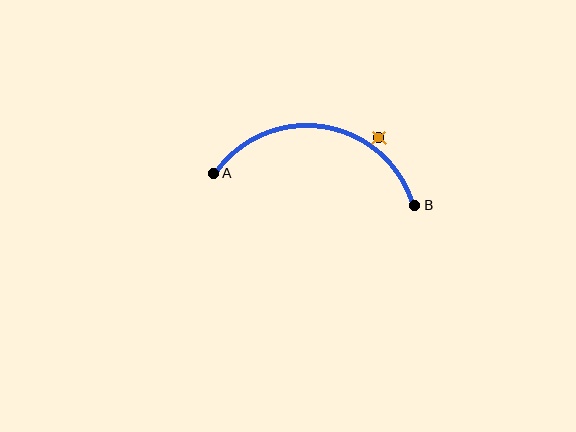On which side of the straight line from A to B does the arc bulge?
The arc bulges above the straight line connecting A and B.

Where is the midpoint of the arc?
The arc midpoint is the point on the curve farthest from the straight line joining A and B. It sits above that line.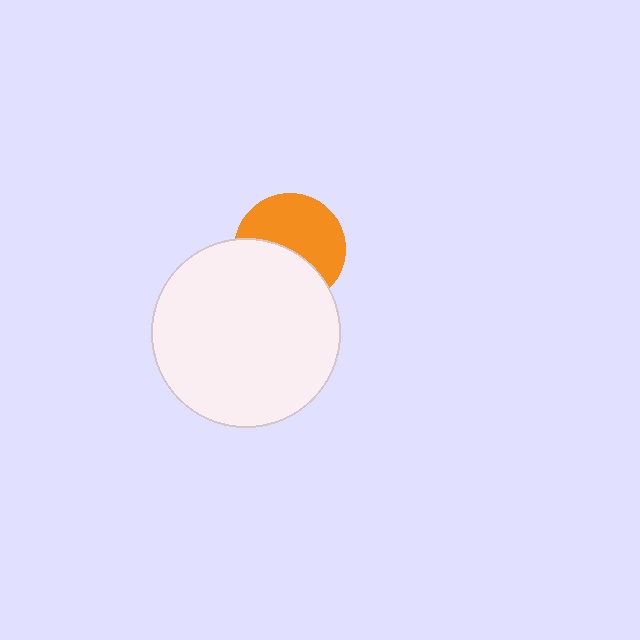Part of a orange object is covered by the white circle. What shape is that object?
It is a circle.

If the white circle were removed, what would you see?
You would see the complete orange circle.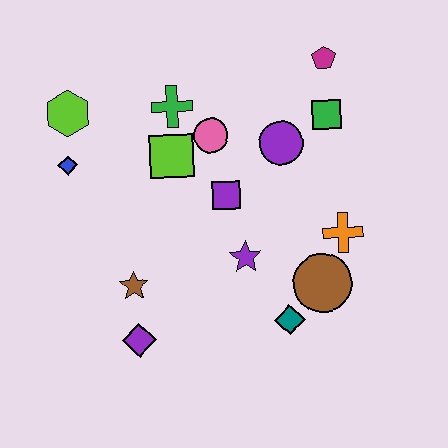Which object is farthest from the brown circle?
The lime hexagon is farthest from the brown circle.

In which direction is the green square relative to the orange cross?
The green square is above the orange cross.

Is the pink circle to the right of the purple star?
No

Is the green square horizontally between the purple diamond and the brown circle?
No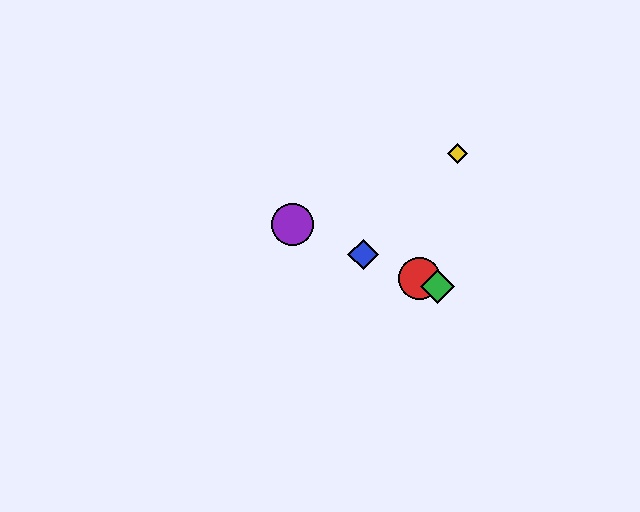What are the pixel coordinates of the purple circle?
The purple circle is at (292, 224).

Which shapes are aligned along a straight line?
The red circle, the blue diamond, the green diamond, the purple circle are aligned along a straight line.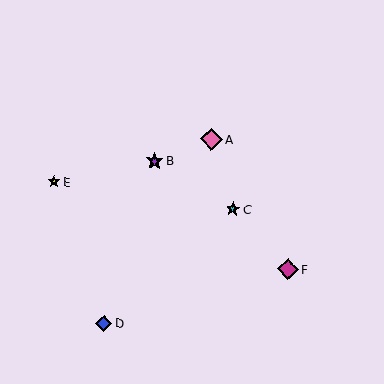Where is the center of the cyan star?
The center of the cyan star is at (233, 209).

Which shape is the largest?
The pink diamond (labeled A) is the largest.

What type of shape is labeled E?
Shape E is a yellow star.